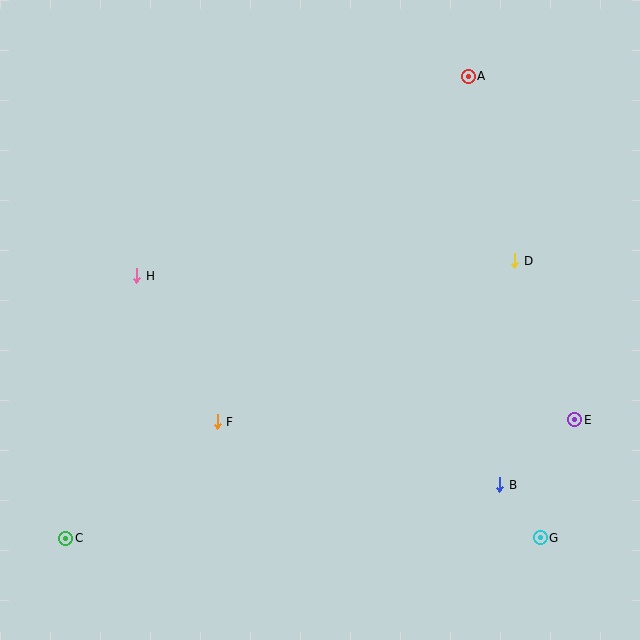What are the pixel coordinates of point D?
Point D is at (515, 261).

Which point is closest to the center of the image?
Point F at (217, 422) is closest to the center.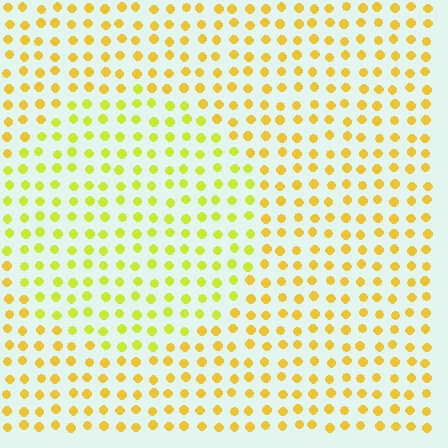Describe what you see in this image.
The image is filled with small yellow elements in a uniform arrangement. A circle-shaped region is visible where the elements are tinted to a slightly different hue, forming a subtle color boundary.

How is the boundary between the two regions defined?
The boundary is defined purely by a slight shift in hue (about 25 degrees). Spacing, size, and orientation are identical on both sides.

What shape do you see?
I see a circle.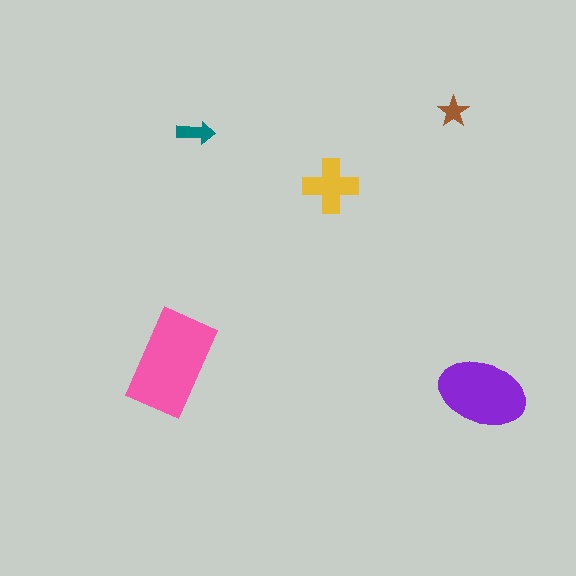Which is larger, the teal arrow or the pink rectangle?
The pink rectangle.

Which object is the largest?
The pink rectangle.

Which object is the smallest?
The brown star.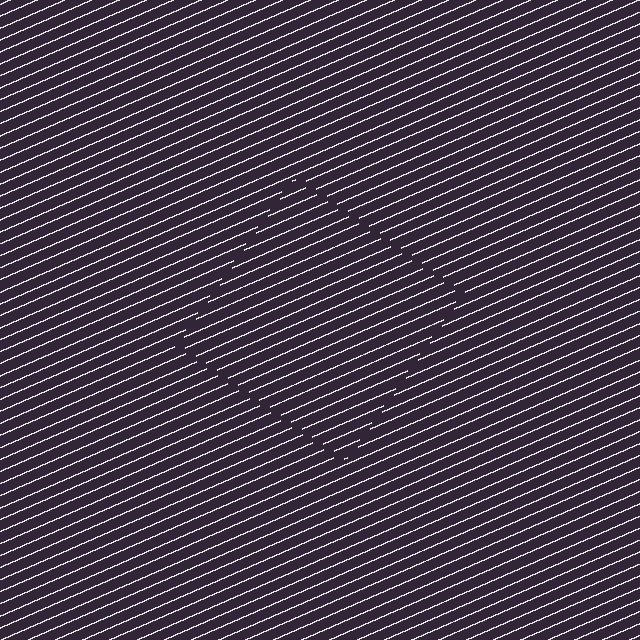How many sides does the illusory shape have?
4 sides — the line-ends trace a square.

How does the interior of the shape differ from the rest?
The interior of the shape contains the same grating, shifted by half a period — the contour is defined by the phase discontinuity where line-ends from the inner and outer gratings abut.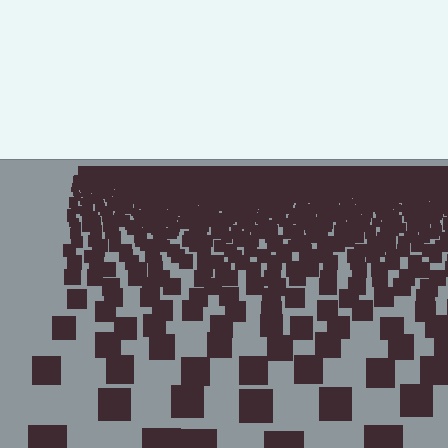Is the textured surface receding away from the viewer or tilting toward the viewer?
The surface is receding away from the viewer. Texture elements get smaller and denser toward the top.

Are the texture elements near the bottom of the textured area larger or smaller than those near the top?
Larger. Near the bottom, elements are closer to the viewer and appear at a bigger on-screen size.